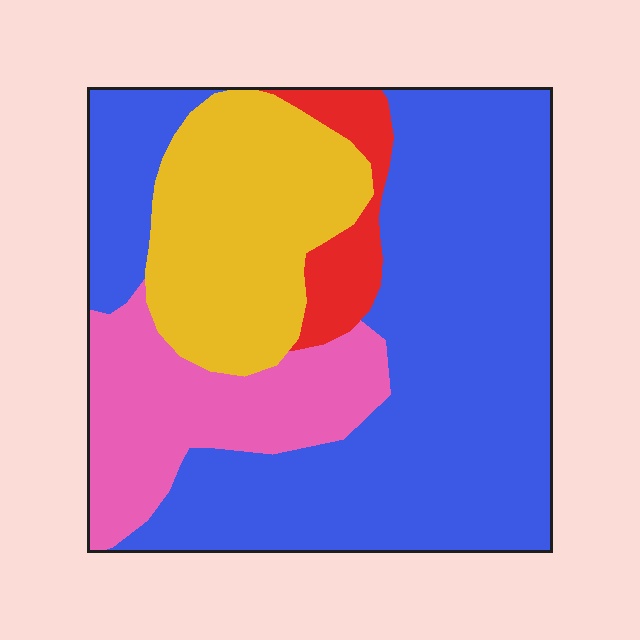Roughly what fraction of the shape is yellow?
Yellow takes up about one fifth (1/5) of the shape.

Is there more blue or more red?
Blue.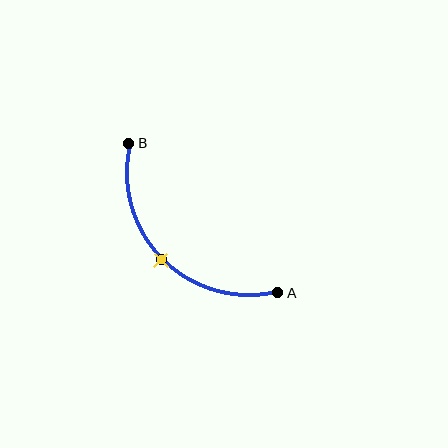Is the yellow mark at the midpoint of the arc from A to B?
Yes. The yellow mark lies on the arc at equal arc-length from both A and B — it is the arc midpoint.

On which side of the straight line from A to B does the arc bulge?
The arc bulges below and to the left of the straight line connecting A and B.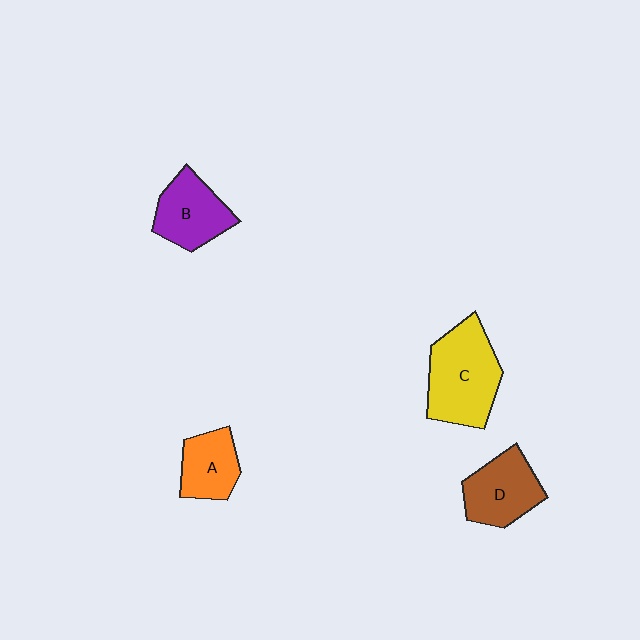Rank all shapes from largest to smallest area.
From largest to smallest: C (yellow), D (brown), B (purple), A (orange).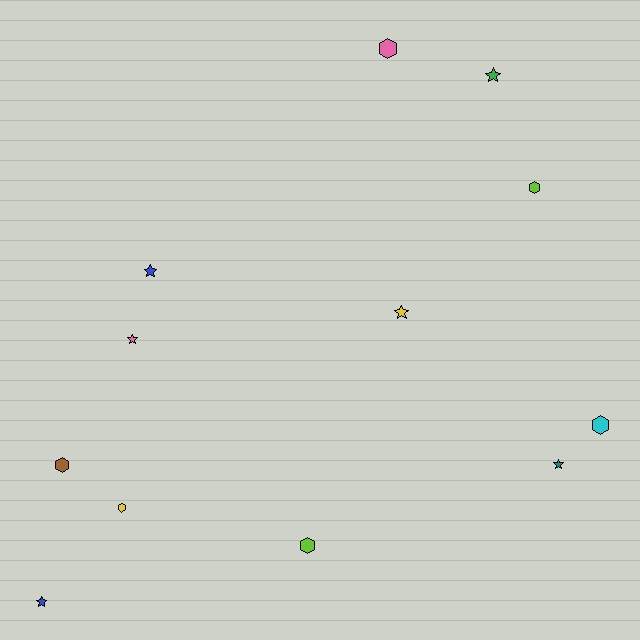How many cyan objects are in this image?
There is 1 cyan object.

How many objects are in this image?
There are 12 objects.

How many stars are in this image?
There are 6 stars.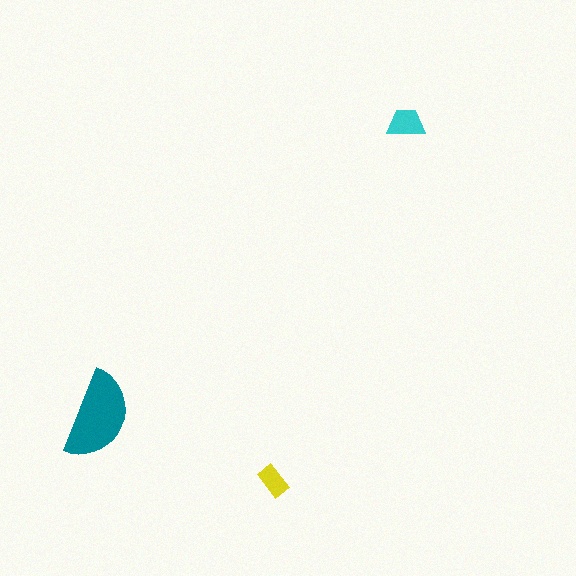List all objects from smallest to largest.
The yellow rectangle, the cyan trapezoid, the teal semicircle.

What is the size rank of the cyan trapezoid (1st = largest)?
2nd.